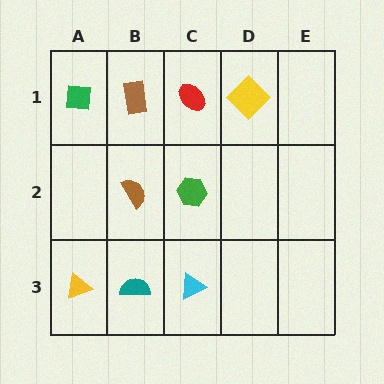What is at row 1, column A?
A green square.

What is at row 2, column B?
A brown semicircle.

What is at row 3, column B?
A teal semicircle.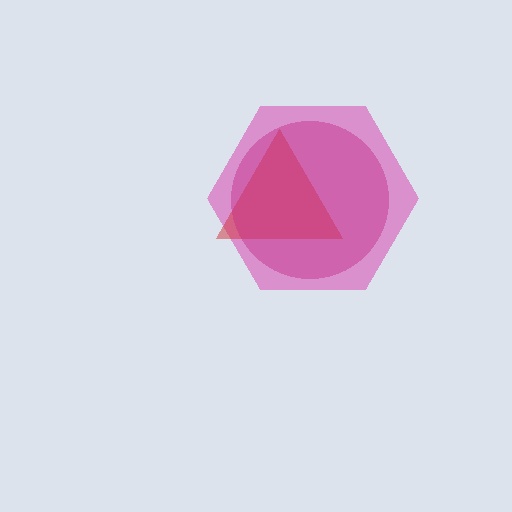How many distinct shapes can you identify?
There are 3 distinct shapes: a pink hexagon, a red triangle, a magenta circle.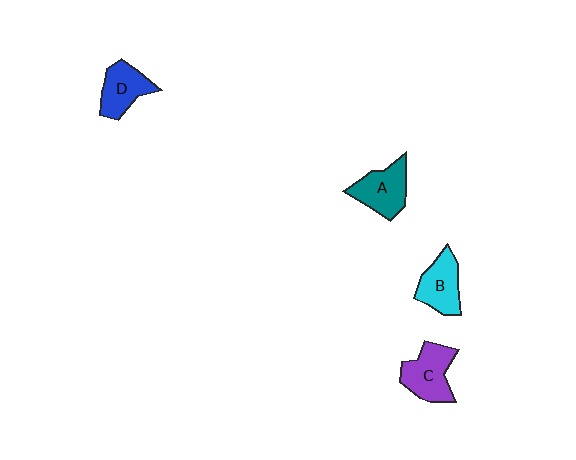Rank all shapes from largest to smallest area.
From largest to smallest: C (purple), A (teal), B (cyan), D (blue).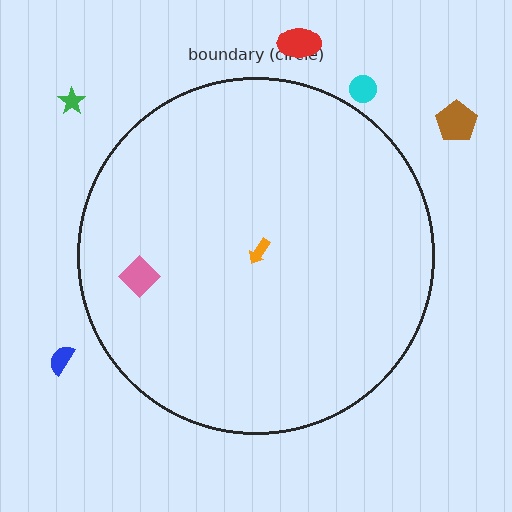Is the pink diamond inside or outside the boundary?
Inside.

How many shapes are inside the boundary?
2 inside, 5 outside.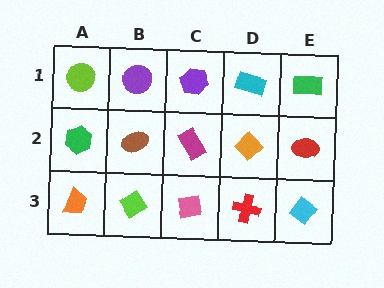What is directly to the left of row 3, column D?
A pink square.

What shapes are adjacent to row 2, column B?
A purple circle (row 1, column B), a lime diamond (row 3, column B), a green hexagon (row 2, column A), a magenta rectangle (row 2, column C).